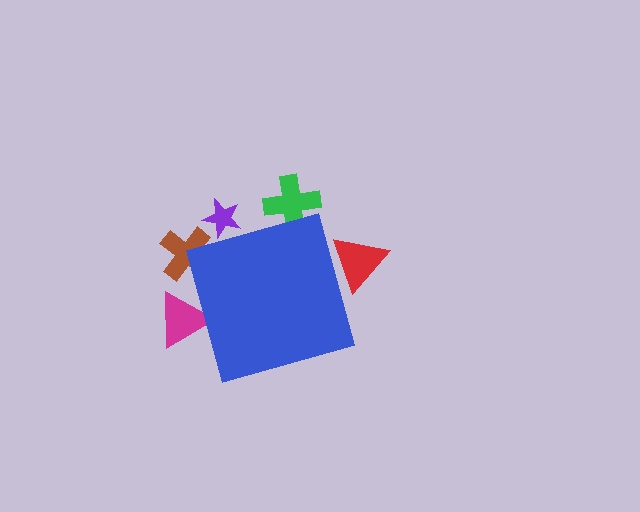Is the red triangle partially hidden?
Yes, the red triangle is partially hidden behind the blue diamond.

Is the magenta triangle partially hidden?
Yes, the magenta triangle is partially hidden behind the blue diamond.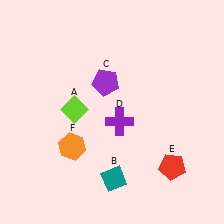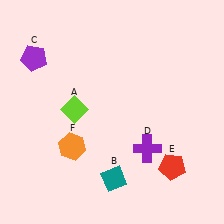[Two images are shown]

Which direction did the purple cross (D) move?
The purple cross (D) moved right.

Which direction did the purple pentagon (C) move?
The purple pentagon (C) moved left.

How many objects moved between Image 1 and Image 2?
2 objects moved between the two images.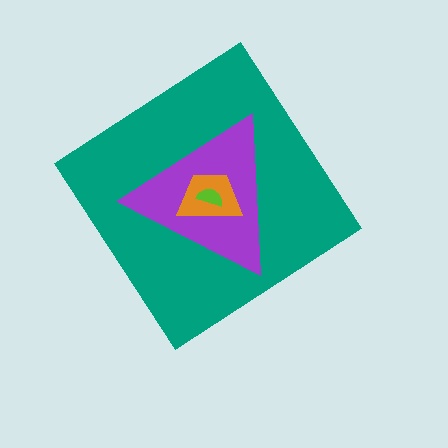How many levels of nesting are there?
4.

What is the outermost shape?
The teal diamond.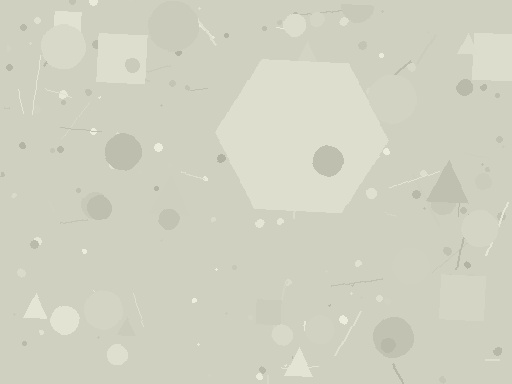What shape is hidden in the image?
A hexagon is hidden in the image.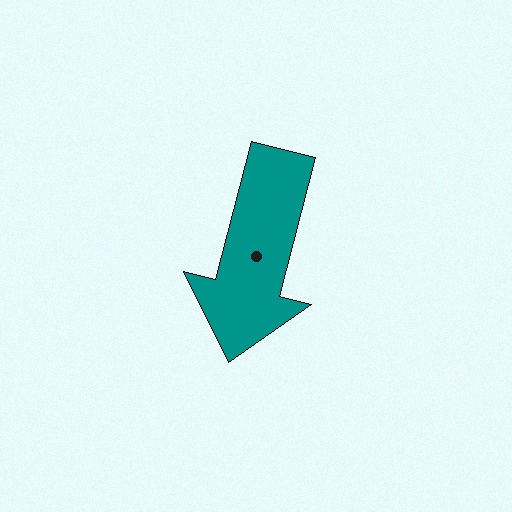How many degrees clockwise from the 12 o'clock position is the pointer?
Approximately 195 degrees.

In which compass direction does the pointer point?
South.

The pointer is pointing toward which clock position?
Roughly 6 o'clock.